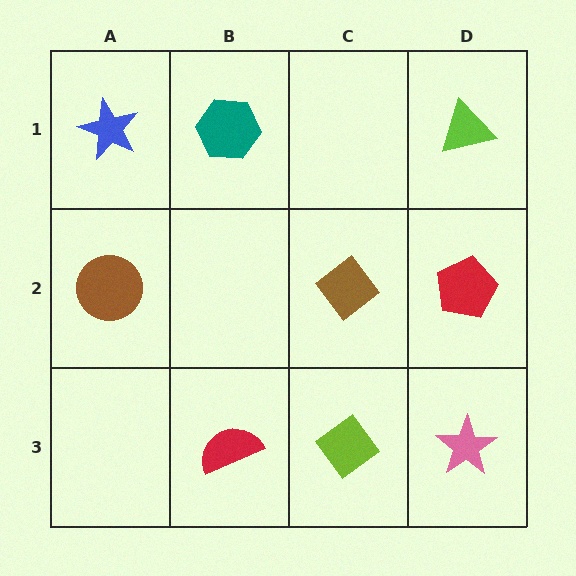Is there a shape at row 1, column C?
No, that cell is empty.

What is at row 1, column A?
A blue star.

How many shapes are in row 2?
3 shapes.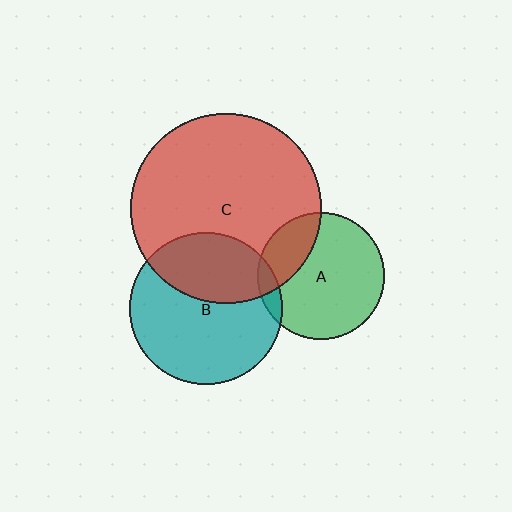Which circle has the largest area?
Circle C (red).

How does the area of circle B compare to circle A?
Approximately 1.4 times.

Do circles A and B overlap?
Yes.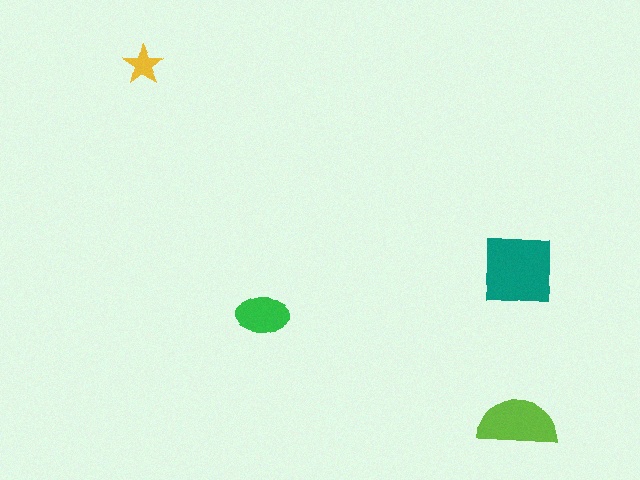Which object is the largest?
The teal square.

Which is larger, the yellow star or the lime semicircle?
The lime semicircle.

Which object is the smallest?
The yellow star.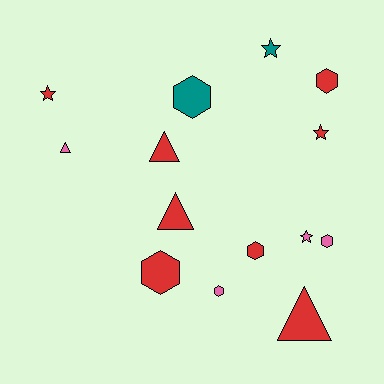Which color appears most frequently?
Red, with 8 objects.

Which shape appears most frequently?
Hexagon, with 6 objects.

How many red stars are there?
There are 2 red stars.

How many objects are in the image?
There are 14 objects.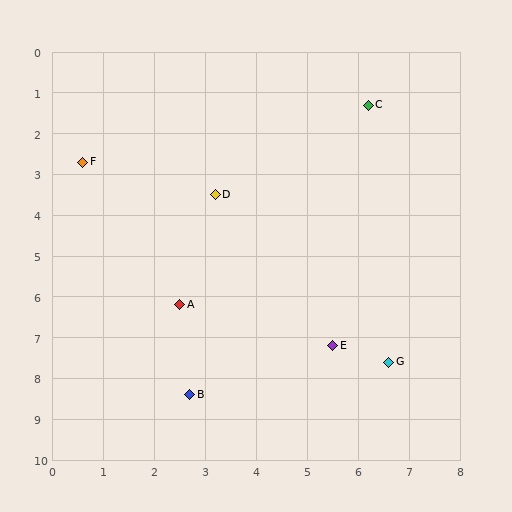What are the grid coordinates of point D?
Point D is at approximately (3.2, 3.5).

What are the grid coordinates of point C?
Point C is at approximately (6.2, 1.3).